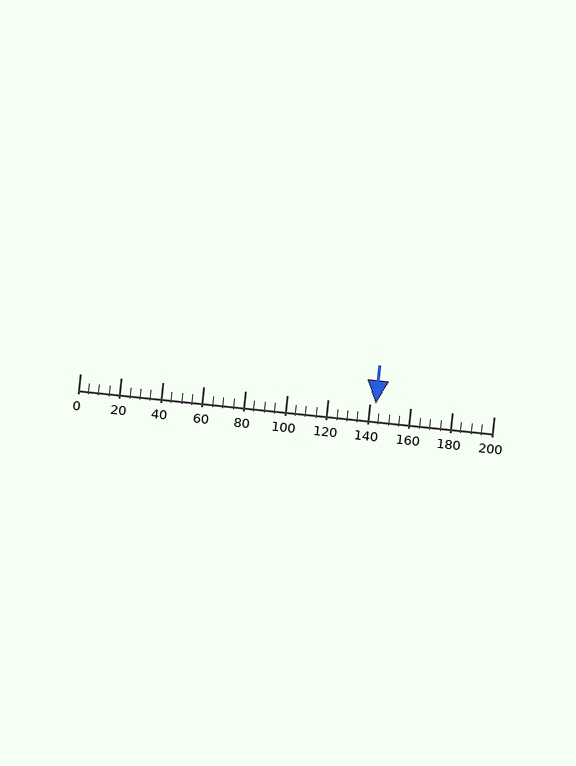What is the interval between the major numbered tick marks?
The major tick marks are spaced 20 units apart.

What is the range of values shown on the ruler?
The ruler shows values from 0 to 200.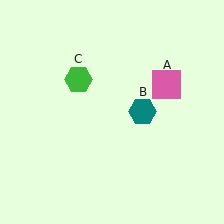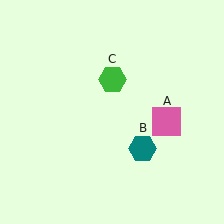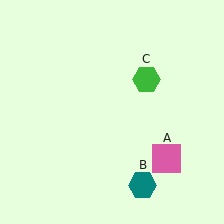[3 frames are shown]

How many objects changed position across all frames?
3 objects changed position: pink square (object A), teal hexagon (object B), green hexagon (object C).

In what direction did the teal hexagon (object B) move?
The teal hexagon (object B) moved down.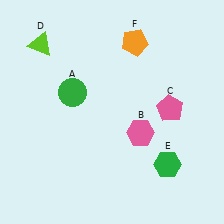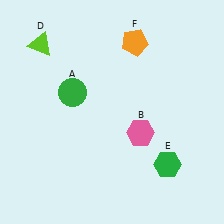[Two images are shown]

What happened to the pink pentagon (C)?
The pink pentagon (C) was removed in Image 2. It was in the top-right area of Image 1.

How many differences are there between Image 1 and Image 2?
There is 1 difference between the two images.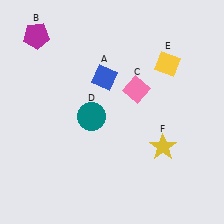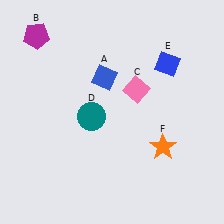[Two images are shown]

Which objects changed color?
E changed from yellow to blue. F changed from yellow to orange.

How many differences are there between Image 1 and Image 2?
There are 2 differences between the two images.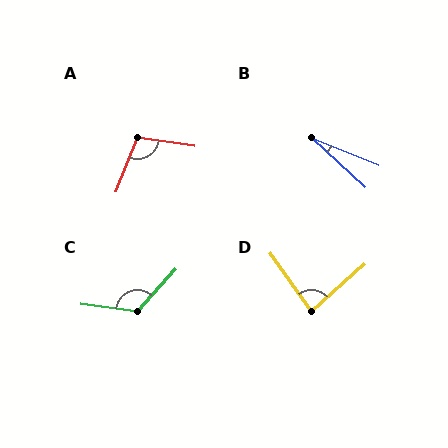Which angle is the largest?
C, at approximately 125 degrees.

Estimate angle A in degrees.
Approximately 103 degrees.